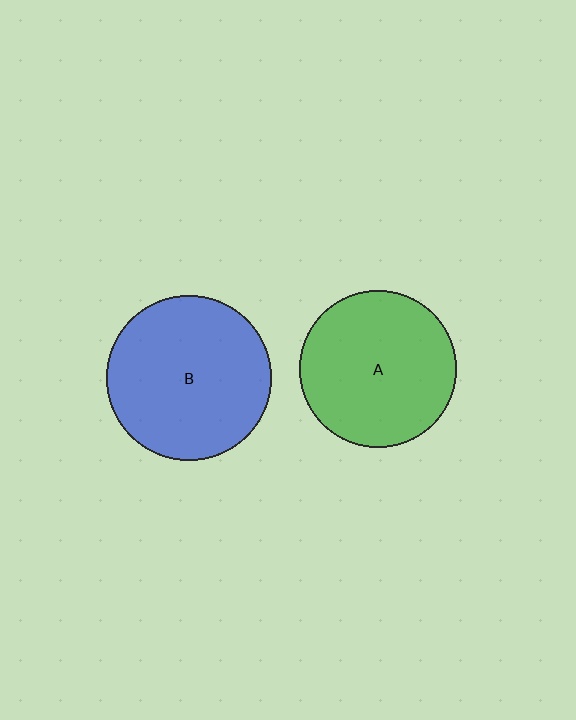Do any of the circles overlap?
No, none of the circles overlap.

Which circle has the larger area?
Circle B (blue).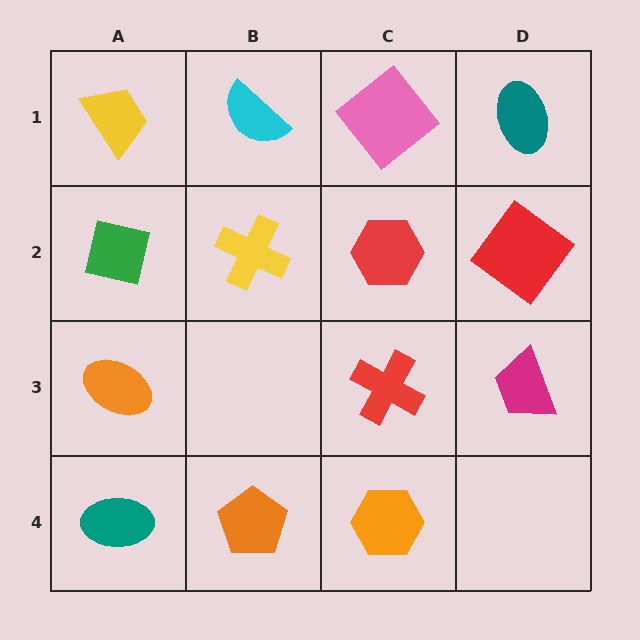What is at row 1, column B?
A cyan semicircle.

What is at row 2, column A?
A green square.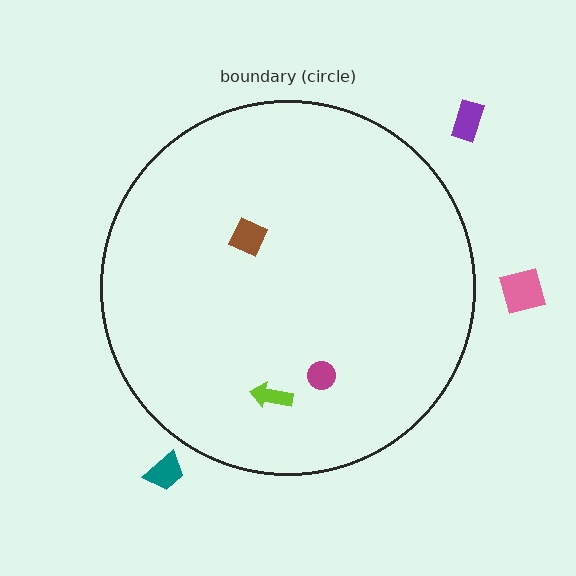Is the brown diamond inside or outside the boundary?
Inside.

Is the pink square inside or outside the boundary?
Outside.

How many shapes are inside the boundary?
3 inside, 3 outside.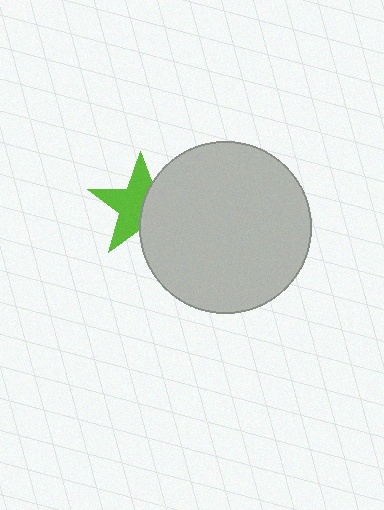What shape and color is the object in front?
The object in front is a light gray circle.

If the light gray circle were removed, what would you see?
You would see the complete lime star.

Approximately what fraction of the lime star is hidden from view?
Roughly 43% of the lime star is hidden behind the light gray circle.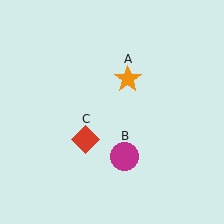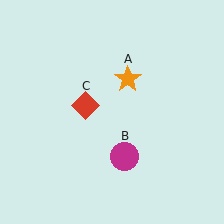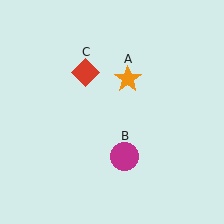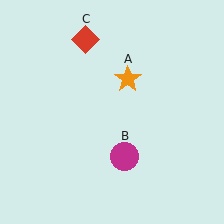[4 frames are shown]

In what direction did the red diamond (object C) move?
The red diamond (object C) moved up.